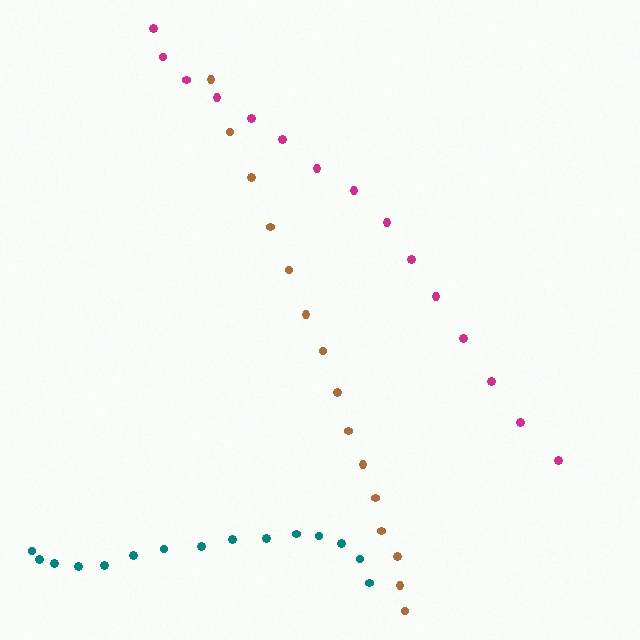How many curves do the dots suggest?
There are 3 distinct paths.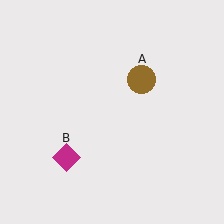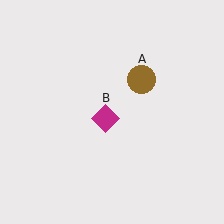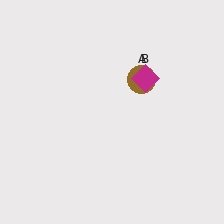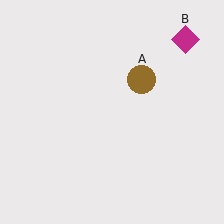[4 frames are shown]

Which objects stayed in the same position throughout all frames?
Brown circle (object A) remained stationary.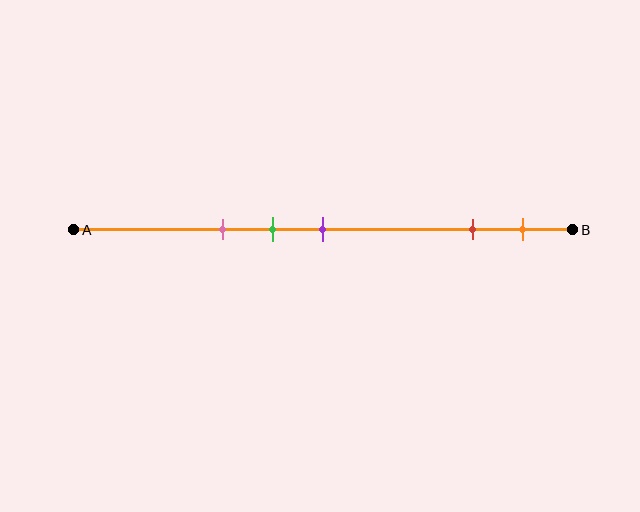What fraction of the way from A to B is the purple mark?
The purple mark is approximately 50% (0.5) of the way from A to B.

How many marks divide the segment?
There are 5 marks dividing the segment.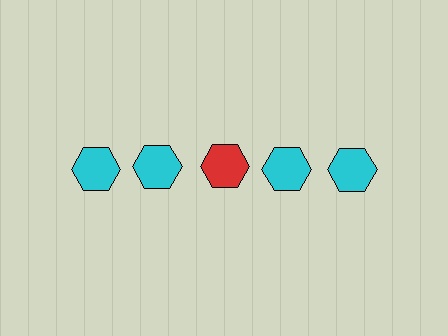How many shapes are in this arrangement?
There are 5 shapes arranged in a grid pattern.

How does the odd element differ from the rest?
It has a different color: red instead of cyan.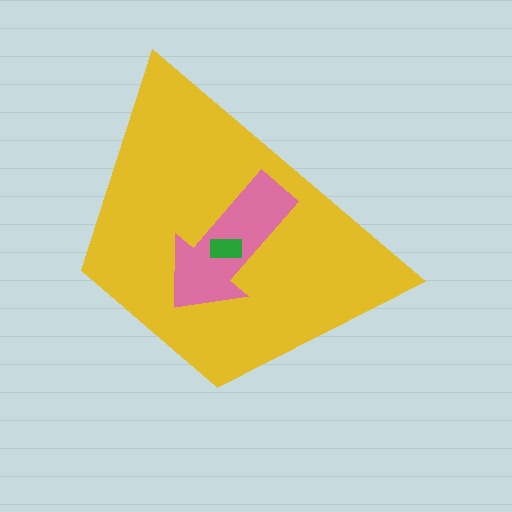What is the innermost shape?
The green rectangle.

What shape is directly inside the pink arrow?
The green rectangle.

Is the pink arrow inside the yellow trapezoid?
Yes.